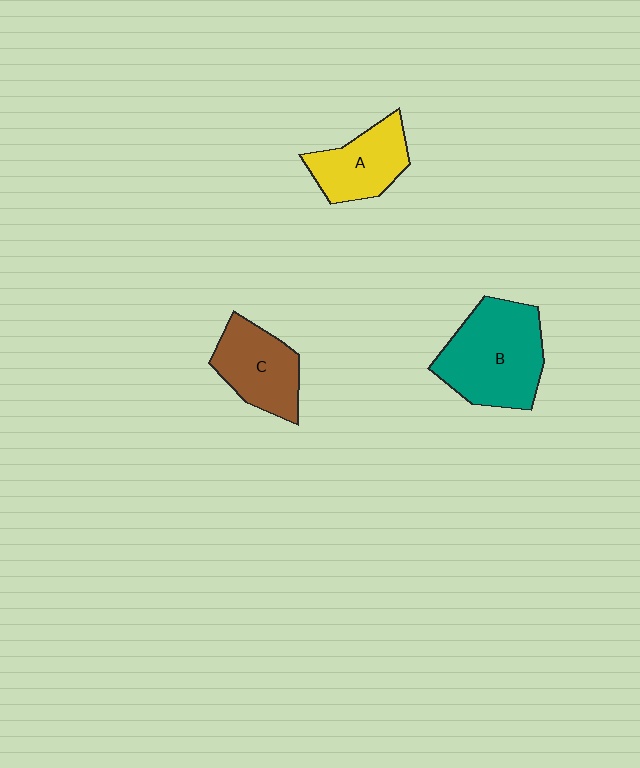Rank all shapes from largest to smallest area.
From largest to smallest: B (teal), C (brown), A (yellow).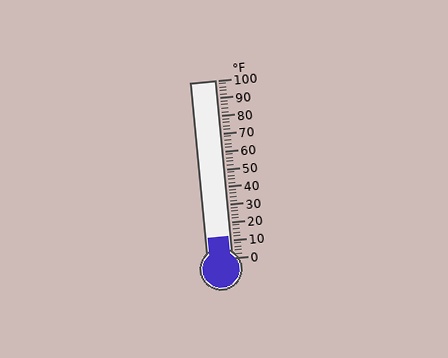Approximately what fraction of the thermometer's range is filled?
The thermometer is filled to approximately 10% of its range.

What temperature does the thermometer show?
The thermometer shows approximately 12°F.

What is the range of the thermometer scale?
The thermometer scale ranges from 0°F to 100°F.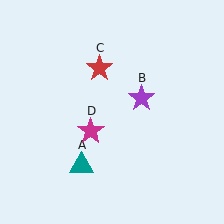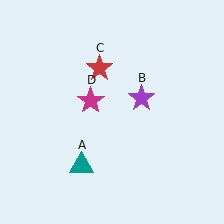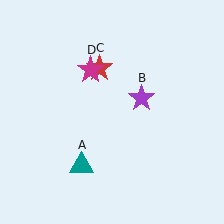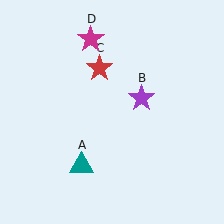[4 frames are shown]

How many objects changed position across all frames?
1 object changed position: magenta star (object D).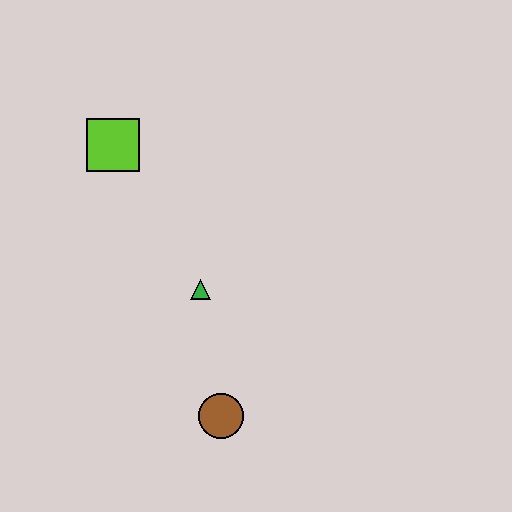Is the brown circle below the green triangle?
Yes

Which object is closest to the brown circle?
The green triangle is closest to the brown circle.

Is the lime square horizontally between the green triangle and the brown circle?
No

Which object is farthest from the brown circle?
The lime square is farthest from the brown circle.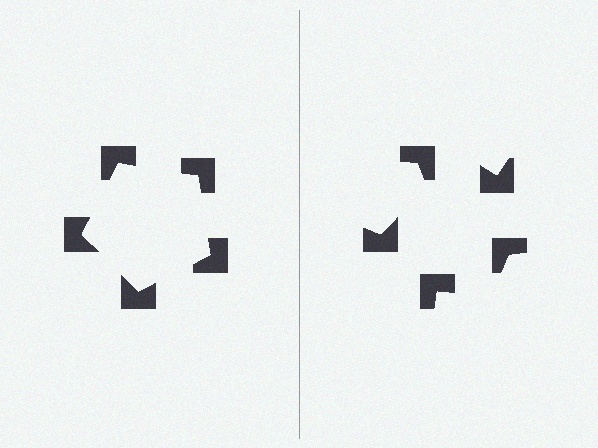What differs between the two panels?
The notched squares are positioned identically on both sides; only the wedge orientations differ. On the left they align to a pentagon; on the right they are misaligned.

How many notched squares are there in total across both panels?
10 — 5 on each side.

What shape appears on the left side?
An illusory pentagon.